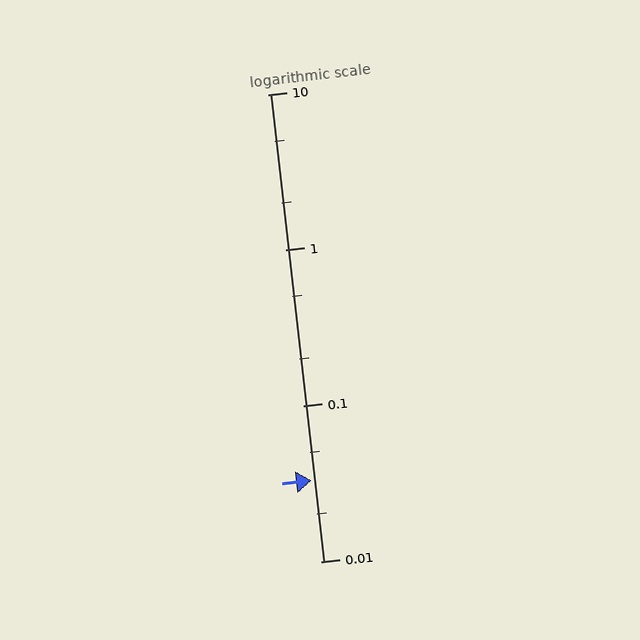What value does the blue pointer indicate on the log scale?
The pointer indicates approximately 0.033.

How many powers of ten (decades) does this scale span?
The scale spans 3 decades, from 0.01 to 10.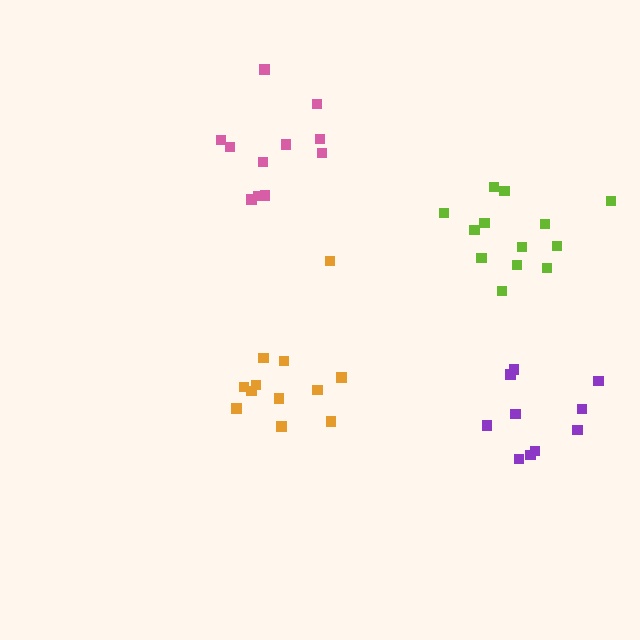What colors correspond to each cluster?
The clusters are colored: lime, orange, purple, pink.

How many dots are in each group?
Group 1: 13 dots, Group 2: 12 dots, Group 3: 10 dots, Group 4: 11 dots (46 total).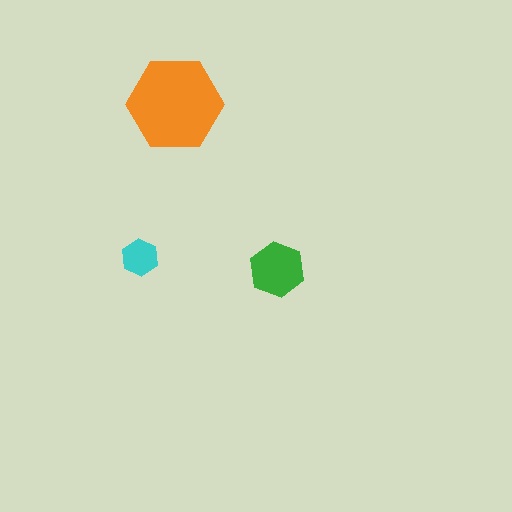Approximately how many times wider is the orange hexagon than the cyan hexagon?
About 2.5 times wider.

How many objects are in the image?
There are 3 objects in the image.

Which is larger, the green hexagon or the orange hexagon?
The orange one.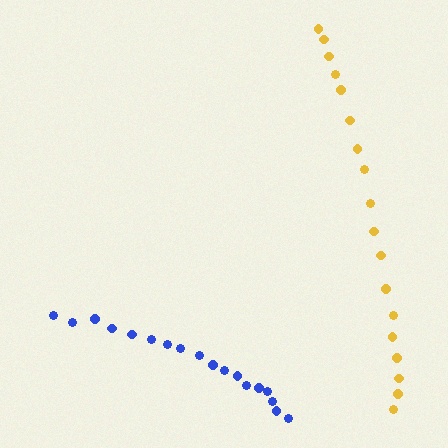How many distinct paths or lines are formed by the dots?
There are 2 distinct paths.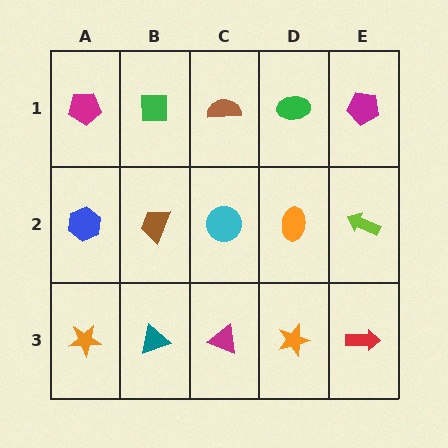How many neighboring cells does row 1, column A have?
2.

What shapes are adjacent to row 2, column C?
A brown semicircle (row 1, column C), a magenta triangle (row 3, column C), a brown trapezoid (row 2, column B), an orange ellipse (row 2, column D).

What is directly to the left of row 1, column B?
A magenta pentagon.